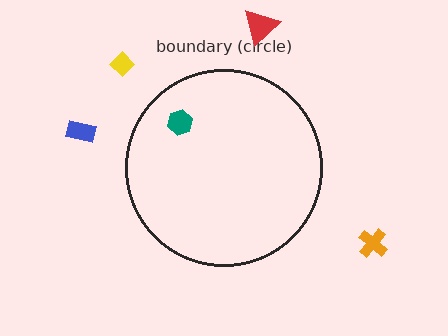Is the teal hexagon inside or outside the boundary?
Inside.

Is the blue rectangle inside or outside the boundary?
Outside.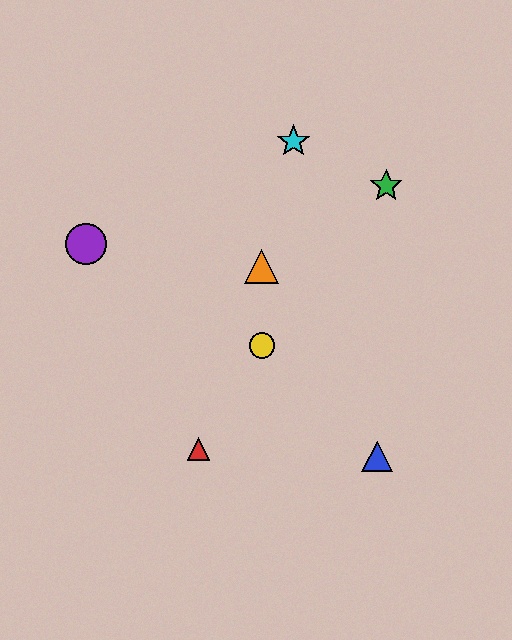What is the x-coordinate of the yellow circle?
The yellow circle is at x≈262.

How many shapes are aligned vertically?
2 shapes (the yellow circle, the orange triangle) are aligned vertically.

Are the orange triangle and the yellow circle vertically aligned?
Yes, both are at x≈262.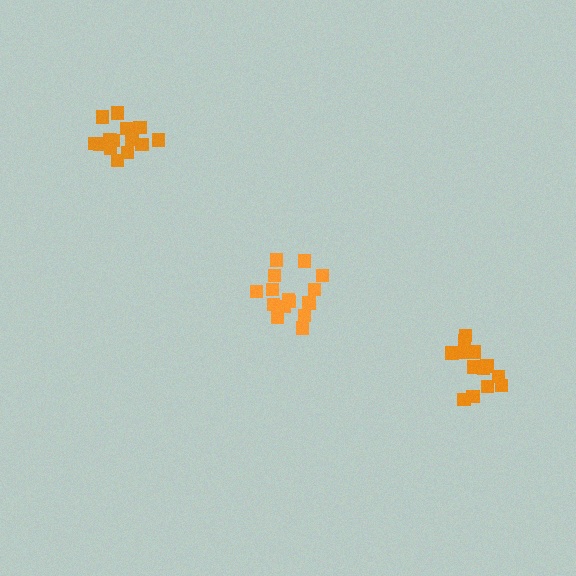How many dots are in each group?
Group 1: 15 dots, Group 2: 13 dots, Group 3: 14 dots (42 total).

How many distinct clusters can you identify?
There are 3 distinct clusters.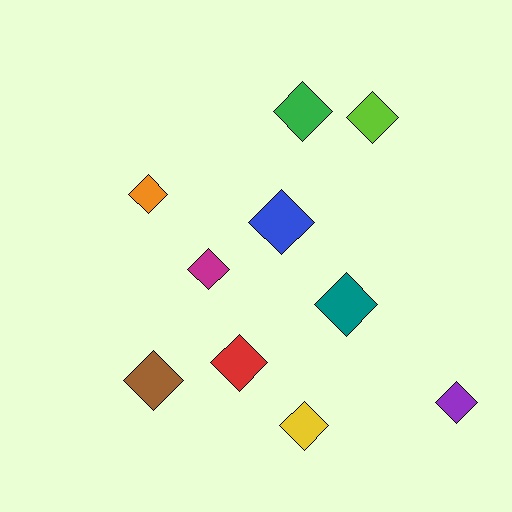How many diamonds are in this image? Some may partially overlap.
There are 10 diamonds.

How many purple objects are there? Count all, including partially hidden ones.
There is 1 purple object.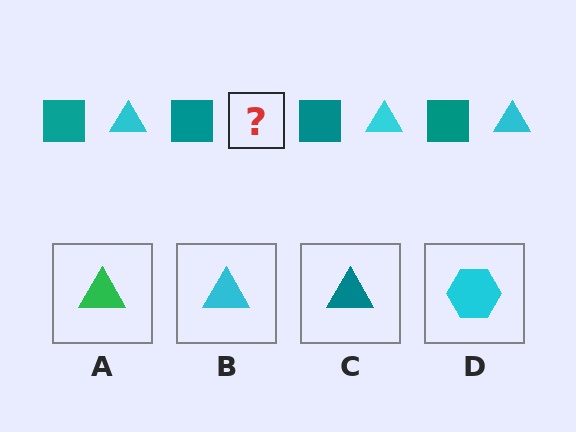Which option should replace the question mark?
Option B.